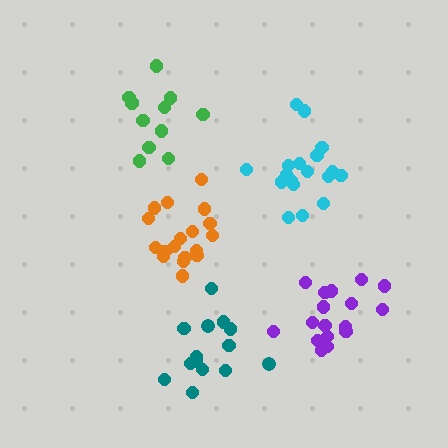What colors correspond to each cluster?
The clusters are colored: cyan, green, purple, teal, orange.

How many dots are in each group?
Group 1: 18 dots, Group 2: 12 dots, Group 3: 17 dots, Group 4: 14 dots, Group 5: 18 dots (79 total).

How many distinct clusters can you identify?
There are 5 distinct clusters.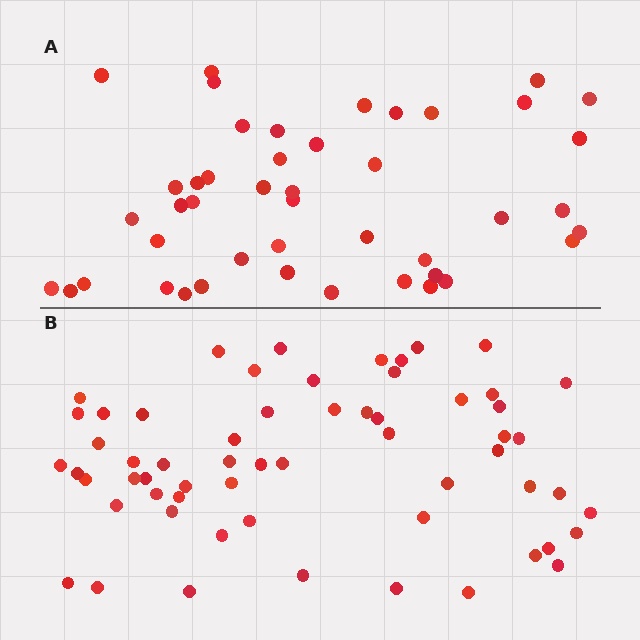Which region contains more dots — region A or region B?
Region B (the bottom region) has more dots.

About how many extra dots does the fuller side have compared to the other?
Region B has approximately 15 more dots than region A.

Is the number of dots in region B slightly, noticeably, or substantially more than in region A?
Region B has noticeably more, but not dramatically so. The ratio is roughly 1.3 to 1.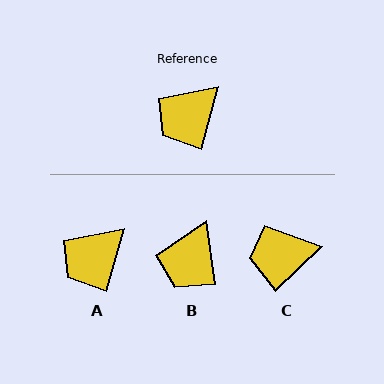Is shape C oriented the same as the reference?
No, it is off by about 31 degrees.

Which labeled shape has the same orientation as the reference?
A.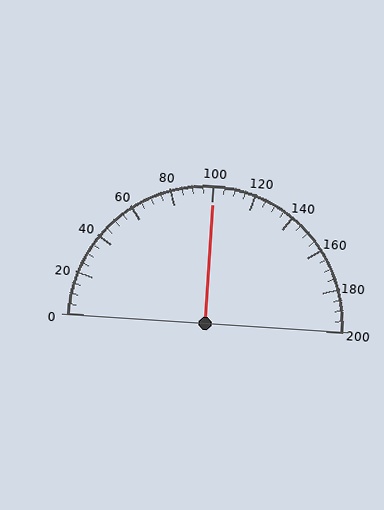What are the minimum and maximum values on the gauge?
The gauge ranges from 0 to 200.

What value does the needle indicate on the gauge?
The needle indicates approximately 100.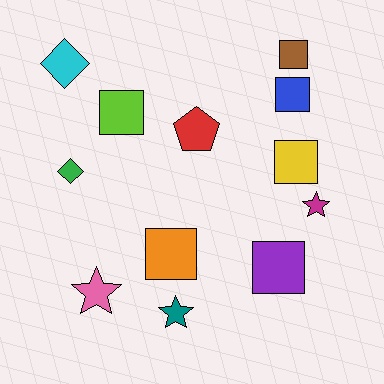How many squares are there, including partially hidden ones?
There are 6 squares.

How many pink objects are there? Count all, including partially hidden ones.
There is 1 pink object.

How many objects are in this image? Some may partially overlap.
There are 12 objects.